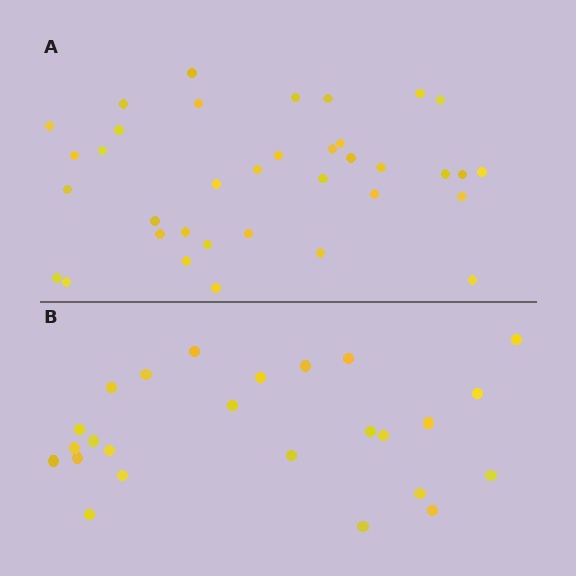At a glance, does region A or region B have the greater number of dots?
Region A (the top region) has more dots.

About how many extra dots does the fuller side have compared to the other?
Region A has roughly 12 or so more dots than region B.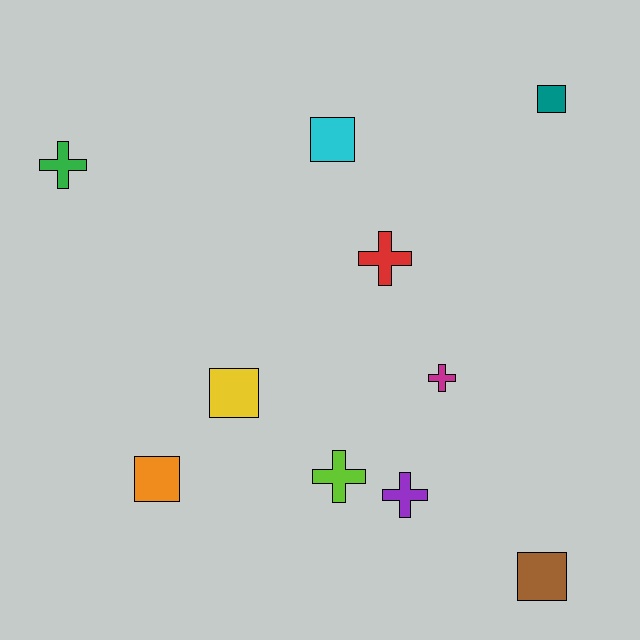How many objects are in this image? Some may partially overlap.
There are 10 objects.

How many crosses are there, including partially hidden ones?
There are 5 crosses.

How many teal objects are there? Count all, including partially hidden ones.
There is 1 teal object.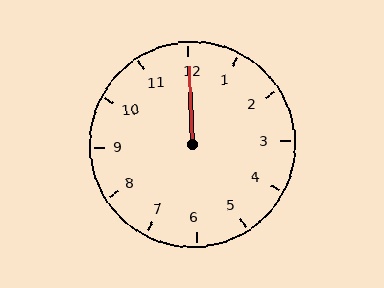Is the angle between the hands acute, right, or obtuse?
It is acute.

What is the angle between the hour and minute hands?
Approximately 0 degrees.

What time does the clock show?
12:00.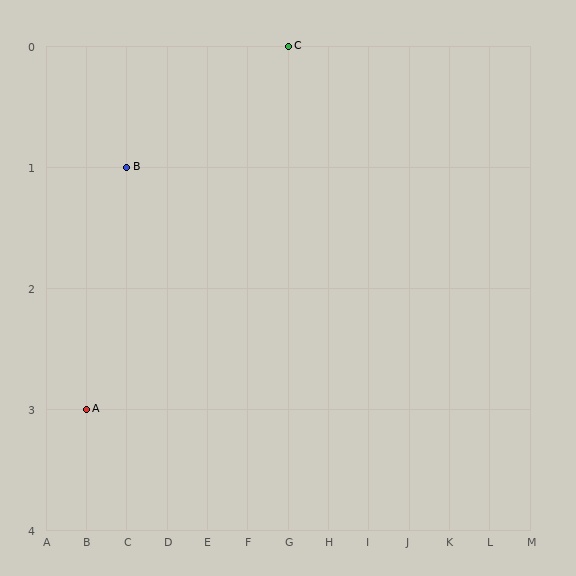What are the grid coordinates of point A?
Point A is at grid coordinates (B, 3).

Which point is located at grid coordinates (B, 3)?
Point A is at (B, 3).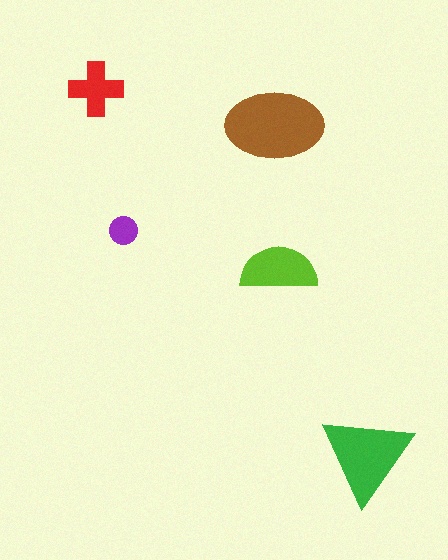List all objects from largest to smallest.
The brown ellipse, the green triangle, the lime semicircle, the red cross, the purple circle.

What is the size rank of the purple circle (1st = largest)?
5th.